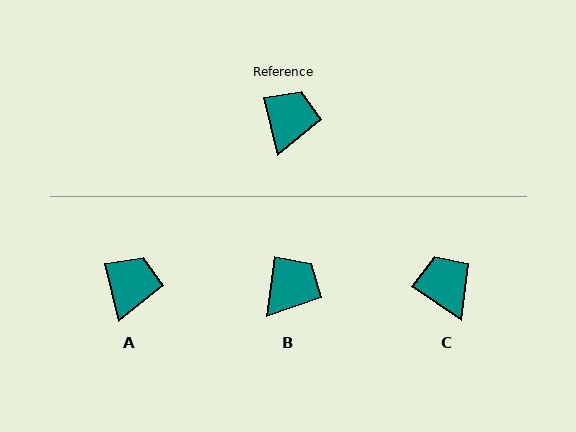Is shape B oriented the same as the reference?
No, it is off by about 20 degrees.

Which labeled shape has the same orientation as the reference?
A.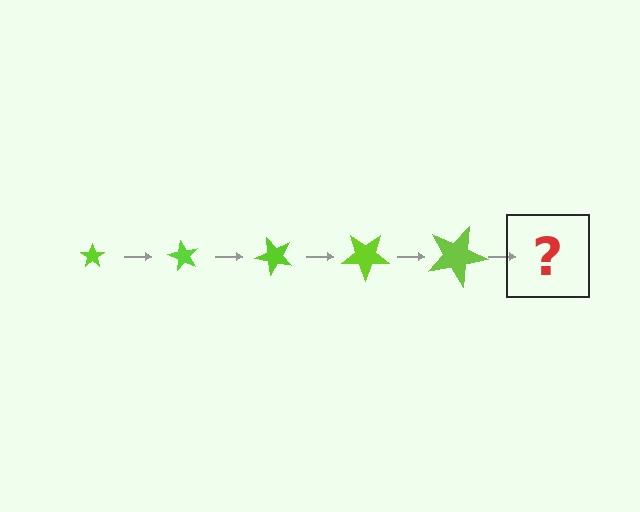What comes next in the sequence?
The next element should be a star, larger than the previous one and rotated 300 degrees from the start.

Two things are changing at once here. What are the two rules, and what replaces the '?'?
The two rules are that the star grows larger each step and it rotates 60 degrees each step. The '?' should be a star, larger than the previous one and rotated 300 degrees from the start.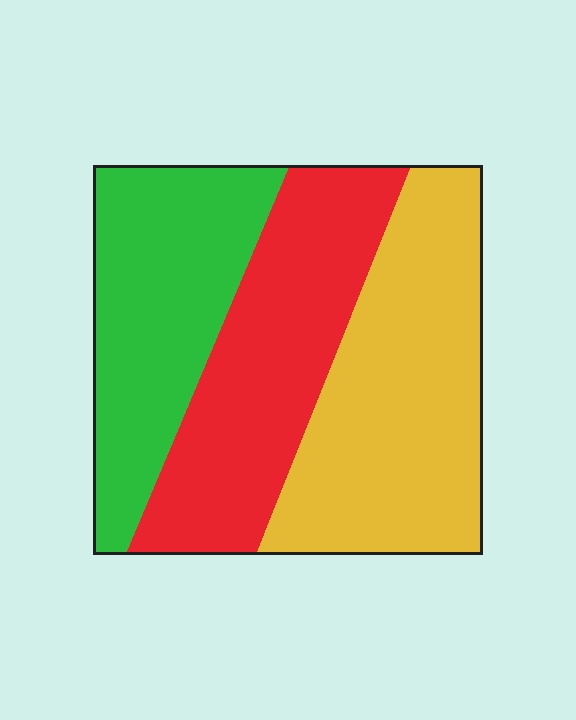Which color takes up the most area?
Yellow, at roughly 40%.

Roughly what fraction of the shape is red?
Red takes up about one third (1/3) of the shape.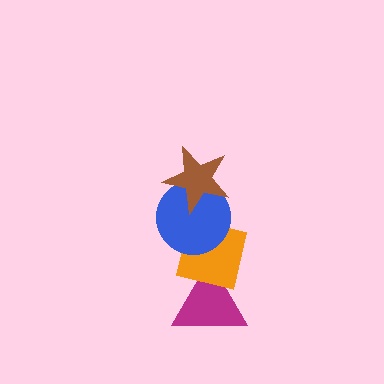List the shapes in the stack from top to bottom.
From top to bottom: the brown star, the blue circle, the orange square, the magenta triangle.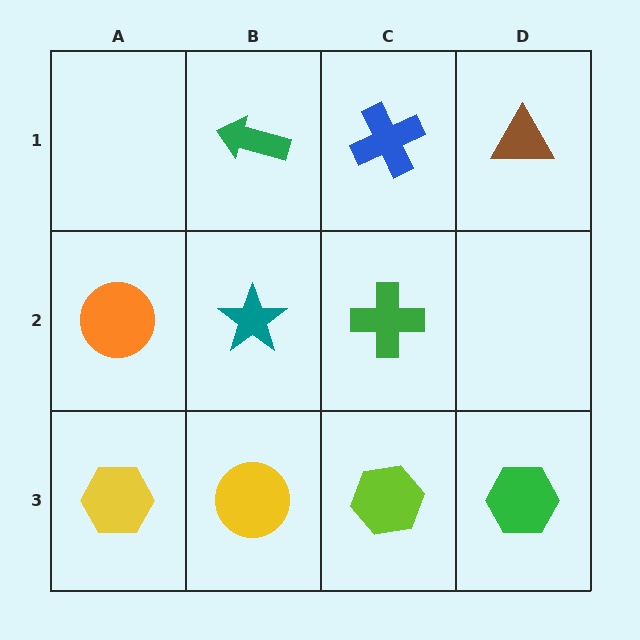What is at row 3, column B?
A yellow circle.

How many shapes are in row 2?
3 shapes.